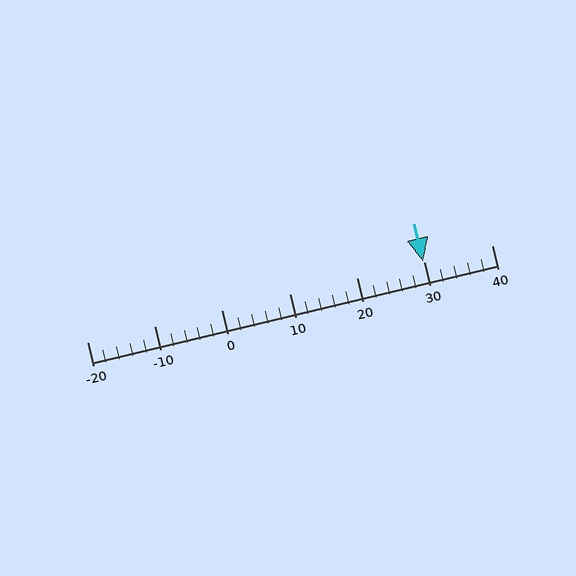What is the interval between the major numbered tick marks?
The major tick marks are spaced 10 units apart.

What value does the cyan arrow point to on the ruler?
The cyan arrow points to approximately 30.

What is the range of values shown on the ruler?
The ruler shows values from -20 to 40.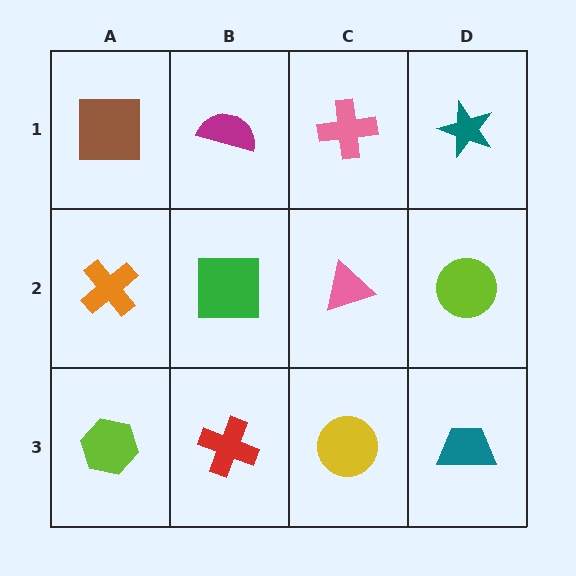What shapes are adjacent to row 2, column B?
A magenta semicircle (row 1, column B), a red cross (row 3, column B), an orange cross (row 2, column A), a pink triangle (row 2, column C).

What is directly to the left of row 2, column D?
A pink triangle.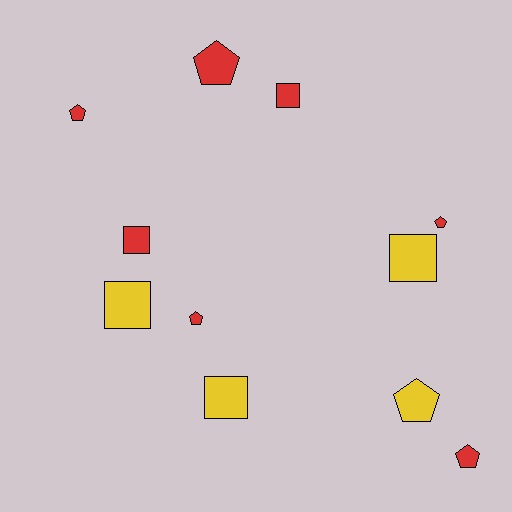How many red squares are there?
There are 2 red squares.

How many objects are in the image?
There are 11 objects.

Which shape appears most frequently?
Pentagon, with 6 objects.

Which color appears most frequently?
Red, with 7 objects.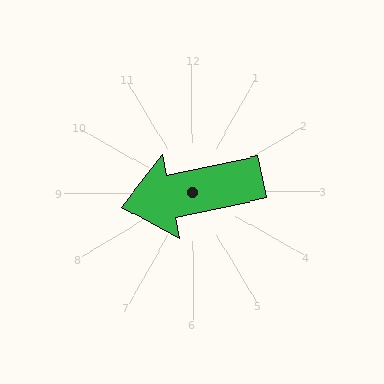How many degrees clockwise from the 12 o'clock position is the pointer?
Approximately 258 degrees.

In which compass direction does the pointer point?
West.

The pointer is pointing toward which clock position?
Roughly 9 o'clock.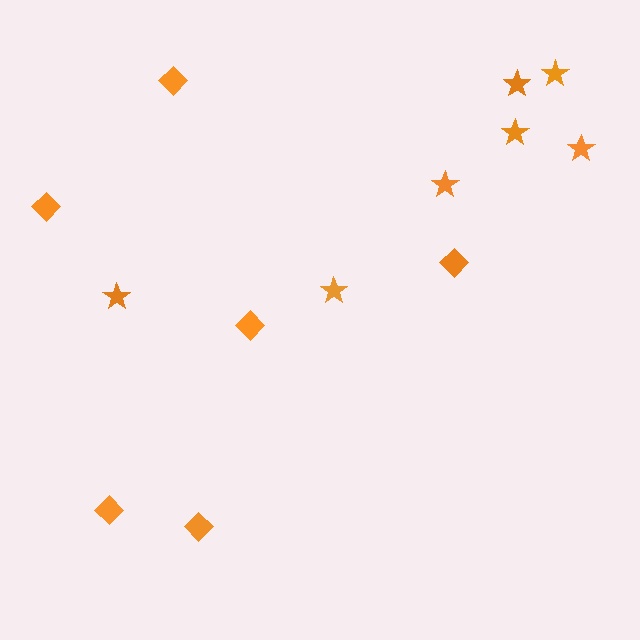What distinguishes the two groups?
There are 2 groups: one group of diamonds (6) and one group of stars (7).